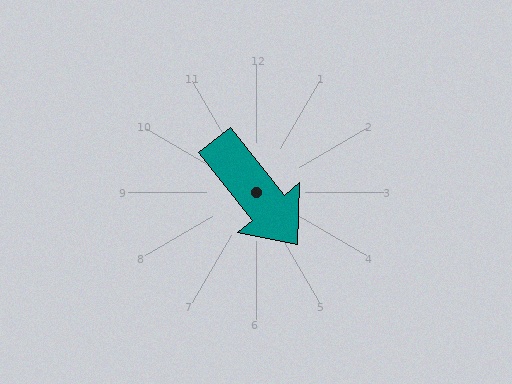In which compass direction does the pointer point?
Southeast.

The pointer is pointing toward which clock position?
Roughly 5 o'clock.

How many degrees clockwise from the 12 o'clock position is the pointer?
Approximately 142 degrees.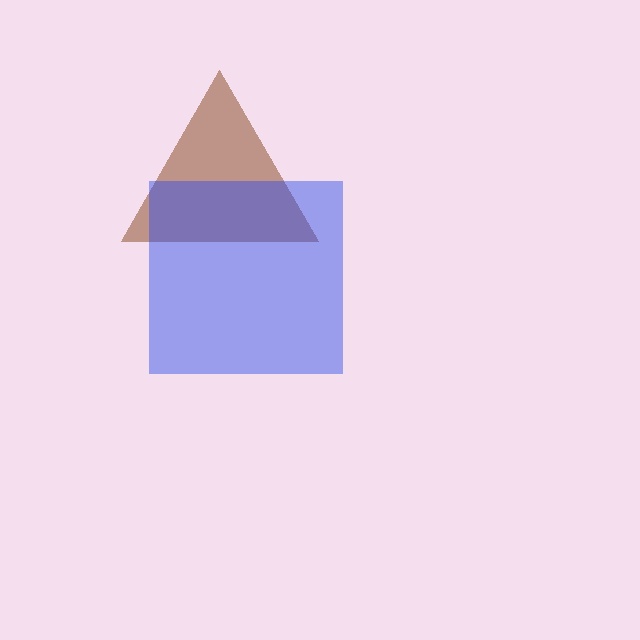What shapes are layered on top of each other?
The layered shapes are: a brown triangle, a blue square.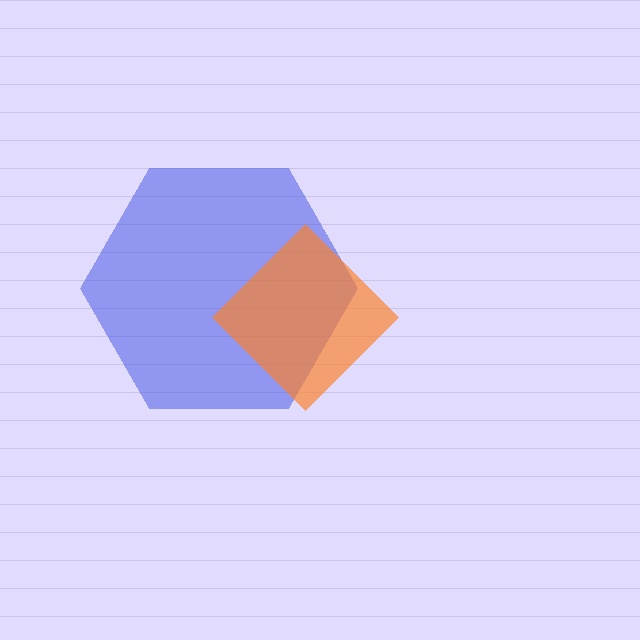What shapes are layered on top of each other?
The layered shapes are: a blue hexagon, an orange diamond.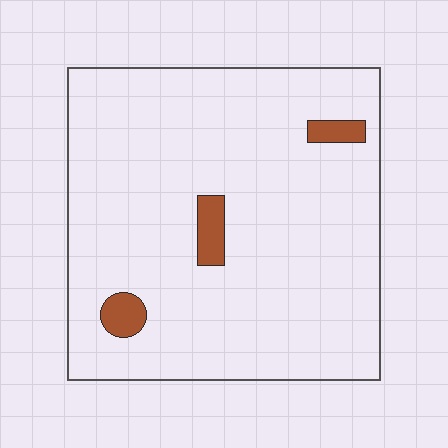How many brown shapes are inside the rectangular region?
3.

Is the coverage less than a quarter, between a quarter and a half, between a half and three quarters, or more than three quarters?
Less than a quarter.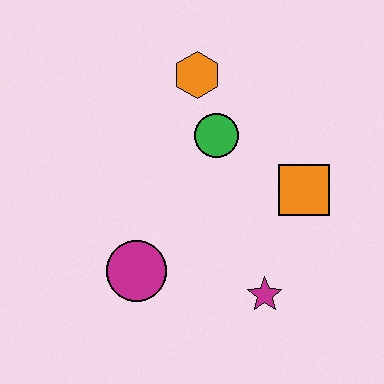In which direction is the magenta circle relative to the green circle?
The magenta circle is below the green circle.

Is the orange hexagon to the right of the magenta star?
No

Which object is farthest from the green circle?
The magenta star is farthest from the green circle.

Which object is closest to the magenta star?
The orange square is closest to the magenta star.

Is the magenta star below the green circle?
Yes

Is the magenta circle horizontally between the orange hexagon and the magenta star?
No